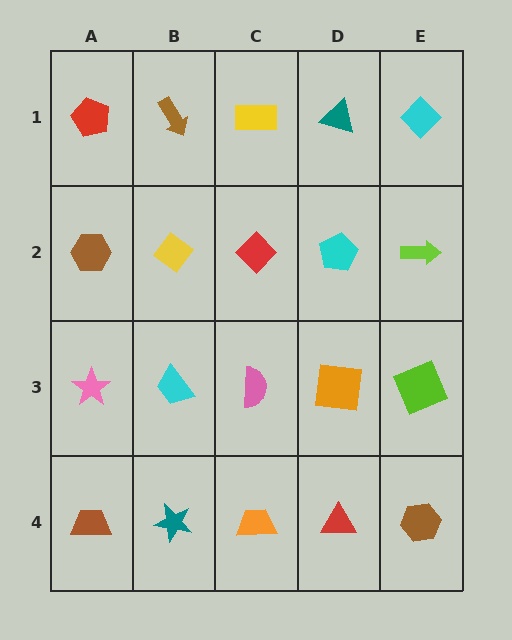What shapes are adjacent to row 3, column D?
A cyan pentagon (row 2, column D), a red triangle (row 4, column D), a pink semicircle (row 3, column C), a lime square (row 3, column E).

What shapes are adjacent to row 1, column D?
A cyan pentagon (row 2, column D), a yellow rectangle (row 1, column C), a cyan diamond (row 1, column E).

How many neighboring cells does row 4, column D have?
3.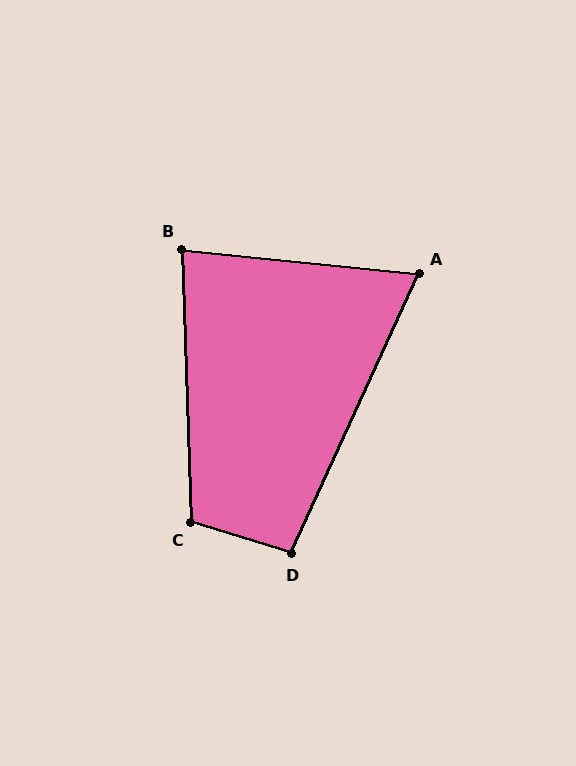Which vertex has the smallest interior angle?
A, at approximately 71 degrees.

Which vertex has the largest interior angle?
C, at approximately 109 degrees.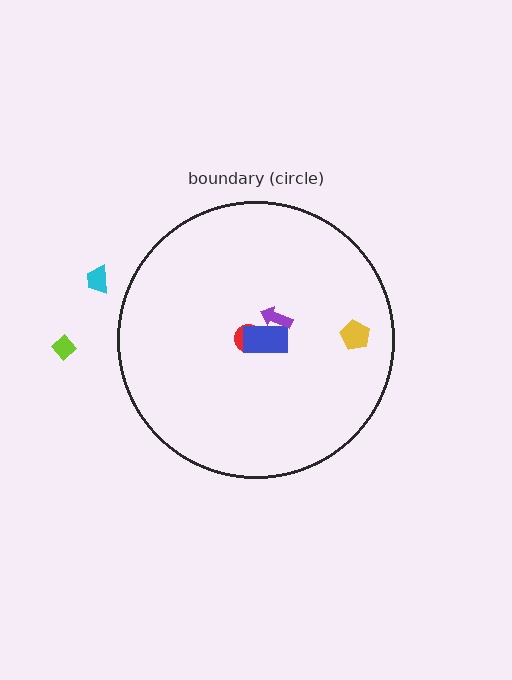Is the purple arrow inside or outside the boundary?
Inside.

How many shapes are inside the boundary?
4 inside, 2 outside.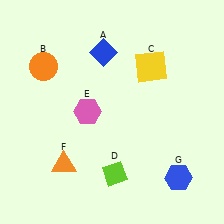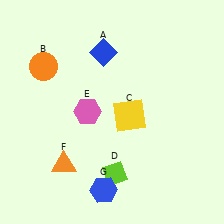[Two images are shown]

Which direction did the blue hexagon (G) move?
The blue hexagon (G) moved left.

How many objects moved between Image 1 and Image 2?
2 objects moved between the two images.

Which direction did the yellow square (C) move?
The yellow square (C) moved down.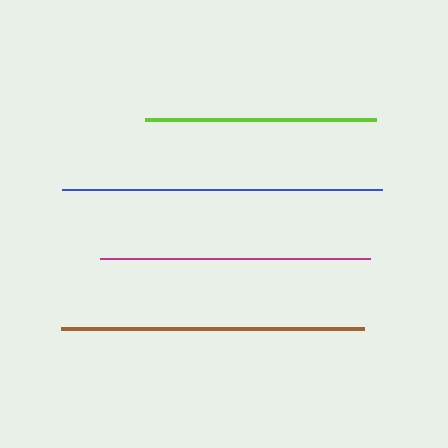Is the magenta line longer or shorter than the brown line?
The brown line is longer than the magenta line.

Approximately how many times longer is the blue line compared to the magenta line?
The blue line is approximately 1.2 times the length of the magenta line.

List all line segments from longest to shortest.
From longest to shortest: blue, brown, magenta, lime.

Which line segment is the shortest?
The lime line is the shortest at approximately 231 pixels.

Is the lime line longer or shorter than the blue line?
The blue line is longer than the lime line.